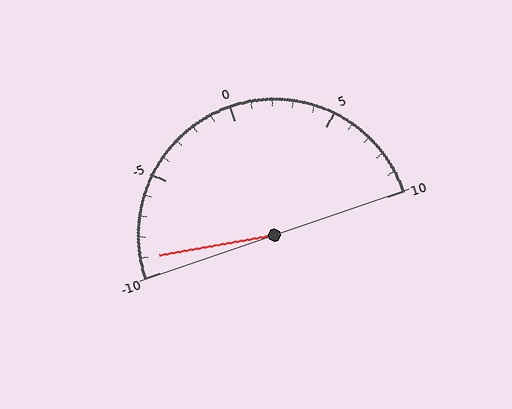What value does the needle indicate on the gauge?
The needle indicates approximately -9.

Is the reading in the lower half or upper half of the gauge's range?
The reading is in the lower half of the range (-10 to 10).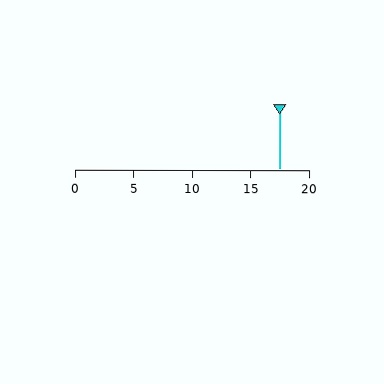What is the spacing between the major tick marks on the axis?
The major ticks are spaced 5 apart.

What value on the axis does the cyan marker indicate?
The marker indicates approximately 17.5.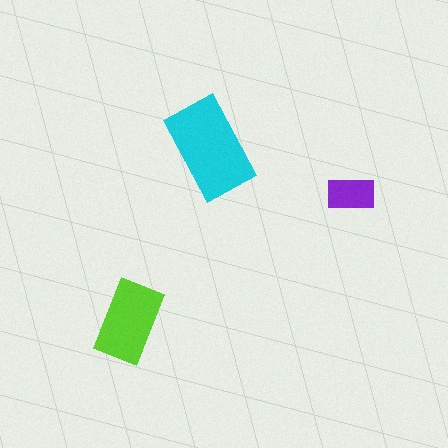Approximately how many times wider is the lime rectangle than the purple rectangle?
About 1.5 times wider.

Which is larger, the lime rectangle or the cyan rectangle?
The cyan one.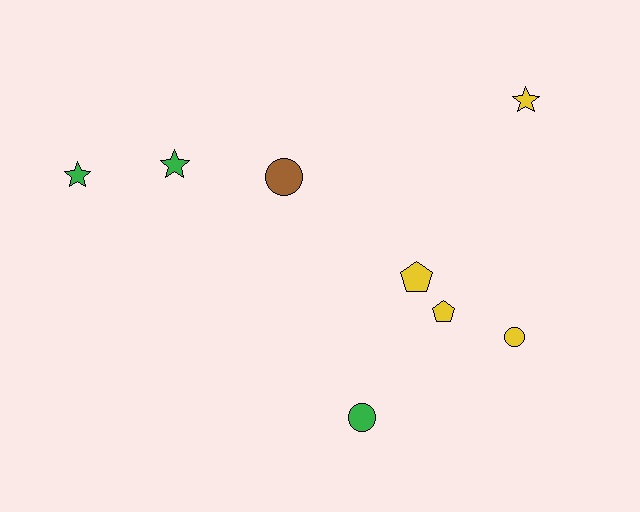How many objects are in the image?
There are 8 objects.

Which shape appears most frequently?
Star, with 3 objects.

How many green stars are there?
There are 2 green stars.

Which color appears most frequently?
Yellow, with 4 objects.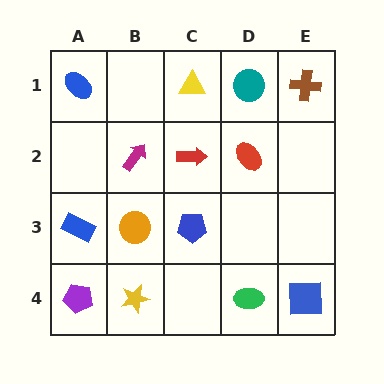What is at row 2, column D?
A red ellipse.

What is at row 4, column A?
A purple pentagon.